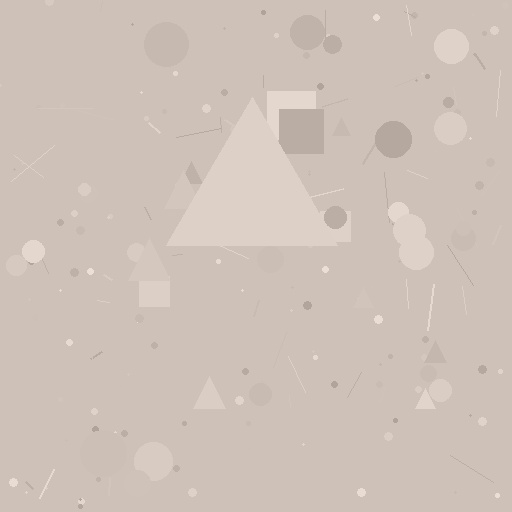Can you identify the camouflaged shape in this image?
The camouflaged shape is a triangle.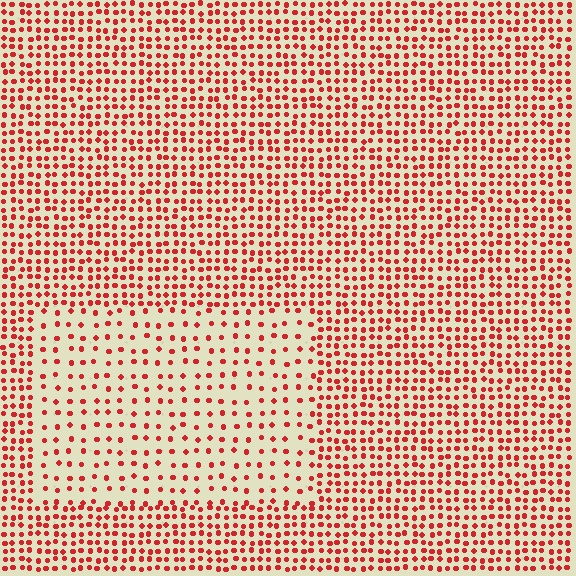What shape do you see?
I see a rectangle.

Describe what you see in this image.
The image contains small red elements arranged at two different densities. A rectangle-shaped region is visible where the elements are less densely packed than the surrounding area.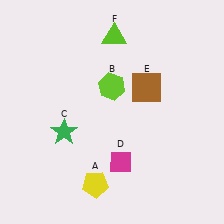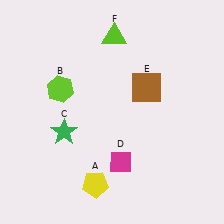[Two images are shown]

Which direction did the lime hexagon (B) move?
The lime hexagon (B) moved left.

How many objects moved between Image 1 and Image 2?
1 object moved between the two images.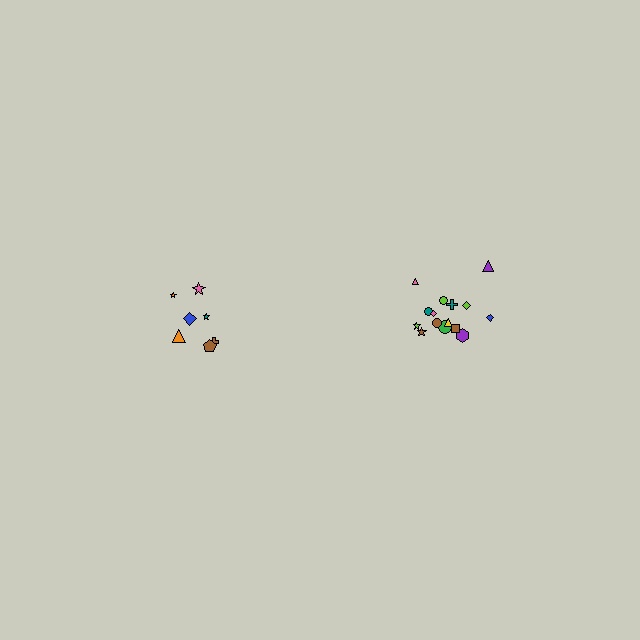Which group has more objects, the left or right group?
The right group.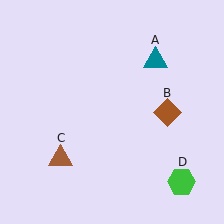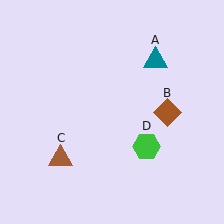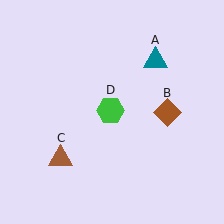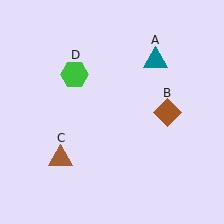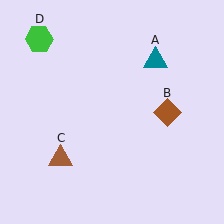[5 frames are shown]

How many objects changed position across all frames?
1 object changed position: green hexagon (object D).